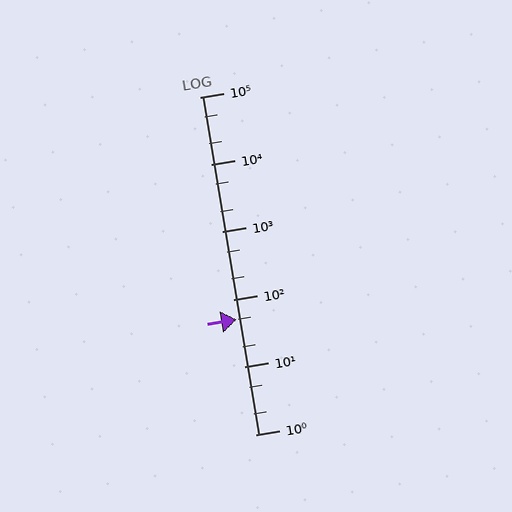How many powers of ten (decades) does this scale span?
The scale spans 5 decades, from 1 to 100000.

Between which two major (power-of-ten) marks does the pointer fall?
The pointer is between 10 and 100.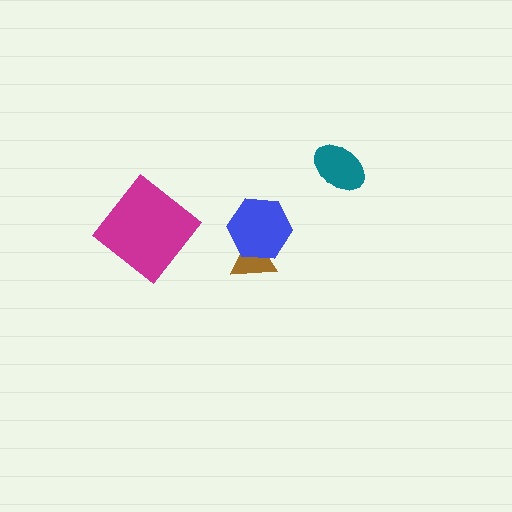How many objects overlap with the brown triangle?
1 object overlaps with the brown triangle.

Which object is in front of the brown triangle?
The blue hexagon is in front of the brown triangle.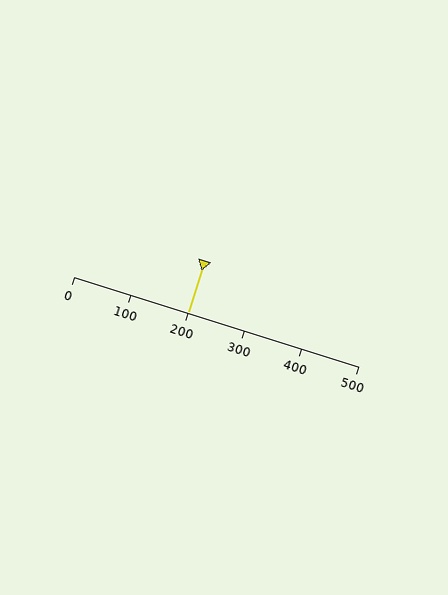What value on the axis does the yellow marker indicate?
The marker indicates approximately 200.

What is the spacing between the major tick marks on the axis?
The major ticks are spaced 100 apart.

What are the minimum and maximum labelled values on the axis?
The axis runs from 0 to 500.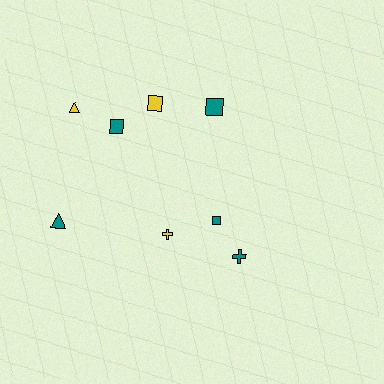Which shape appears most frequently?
Square, with 4 objects.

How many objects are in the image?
There are 8 objects.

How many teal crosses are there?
There is 1 teal cross.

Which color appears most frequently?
Teal, with 5 objects.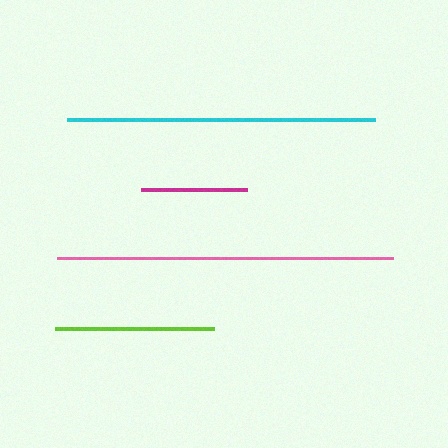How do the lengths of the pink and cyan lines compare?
The pink and cyan lines are approximately the same length.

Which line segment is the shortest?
The magenta line is the shortest at approximately 105 pixels.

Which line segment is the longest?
The pink line is the longest at approximately 336 pixels.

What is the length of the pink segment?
The pink segment is approximately 336 pixels long.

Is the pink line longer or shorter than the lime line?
The pink line is longer than the lime line.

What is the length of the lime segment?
The lime segment is approximately 159 pixels long.